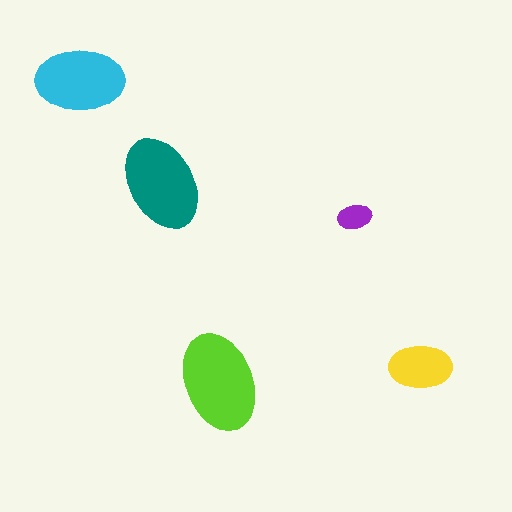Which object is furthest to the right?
The yellow ellipse is rightmost.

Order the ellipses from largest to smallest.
the lime one, the teal one, the cyan one, the yellow one, the purple one.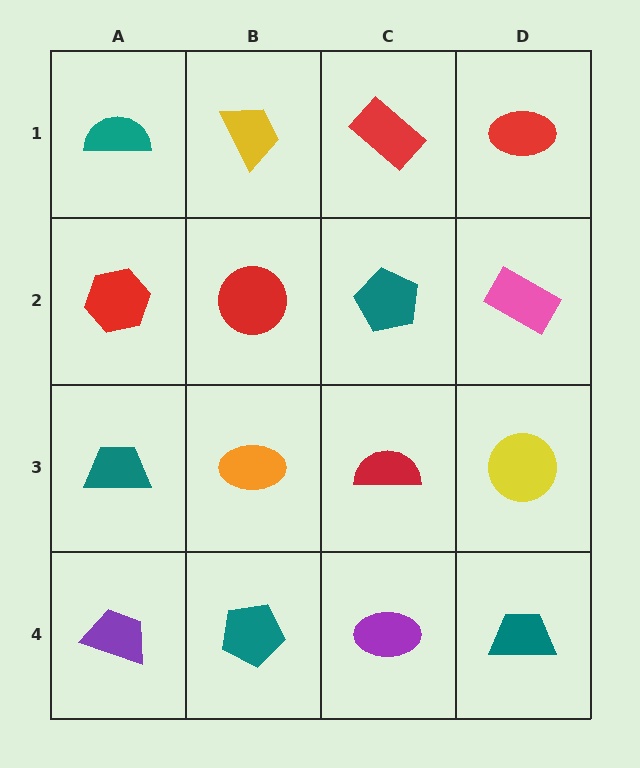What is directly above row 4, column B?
An orange ellipse.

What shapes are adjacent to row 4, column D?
A yellow circle (row 3, column D), a purple ellipse (row 4, column C).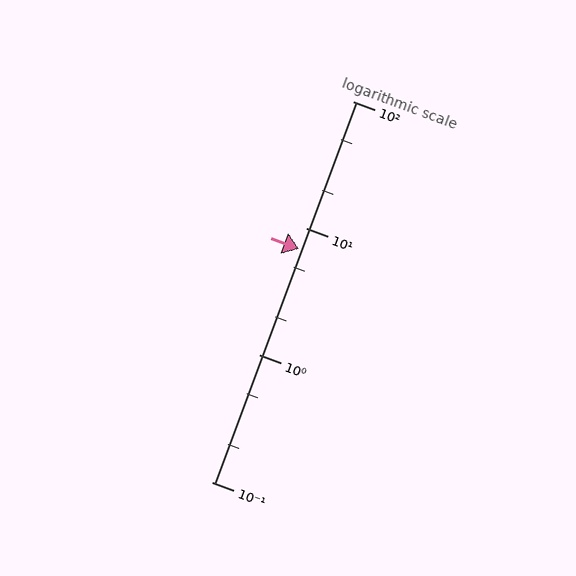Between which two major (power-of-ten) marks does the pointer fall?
The pointer is between 1 and 10.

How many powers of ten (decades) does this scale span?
The scale spans 3 decades, from 0.1 to 100.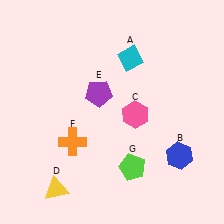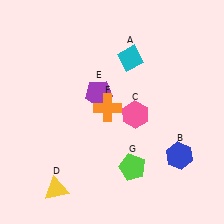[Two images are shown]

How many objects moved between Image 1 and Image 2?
1 object moved between the two images.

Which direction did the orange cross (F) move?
The orange cross (F) moved right.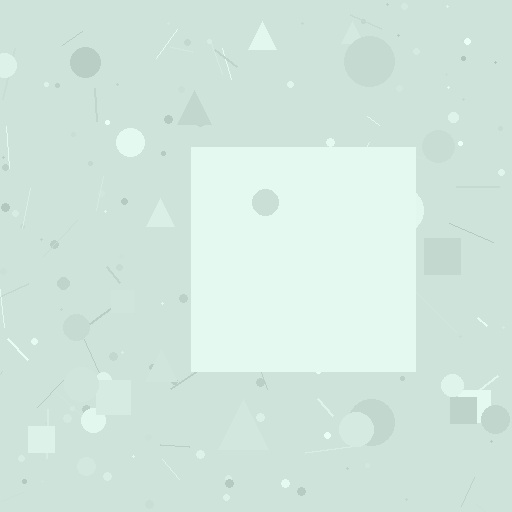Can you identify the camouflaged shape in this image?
The camouflaged shape is a square.